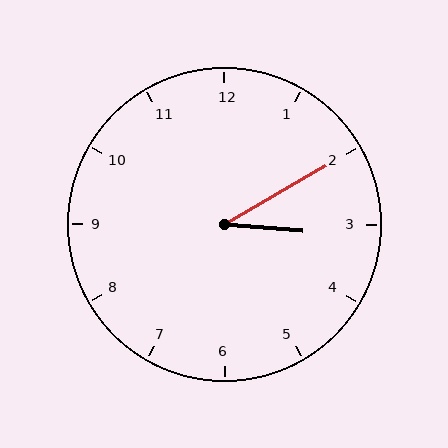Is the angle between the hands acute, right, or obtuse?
It is acute.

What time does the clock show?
3:10.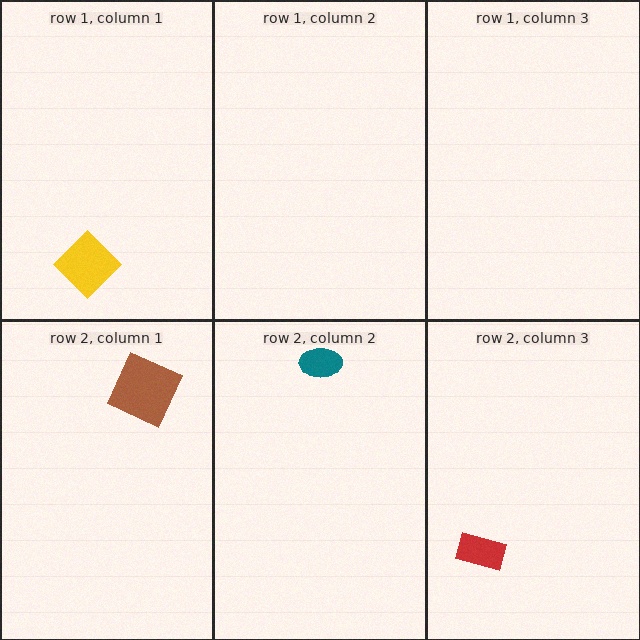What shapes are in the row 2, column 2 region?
The teal ellipse.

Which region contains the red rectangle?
The row 2, column 3 region.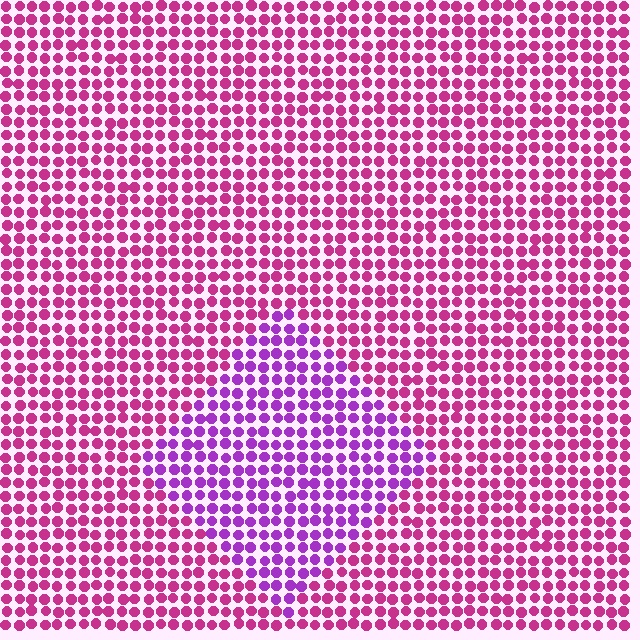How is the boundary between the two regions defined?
The boundary is defined purely by a slight shift in hue (about 37 degrees). Spacing, size, and orientation are identical on both sides.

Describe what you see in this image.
The image is filled with small magenta elements in a uniform arrangement. A diamond-shaped region is visible where the elements are tinted to a slightly different hue, forming a subtle color boundary.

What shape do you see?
I see a diamond.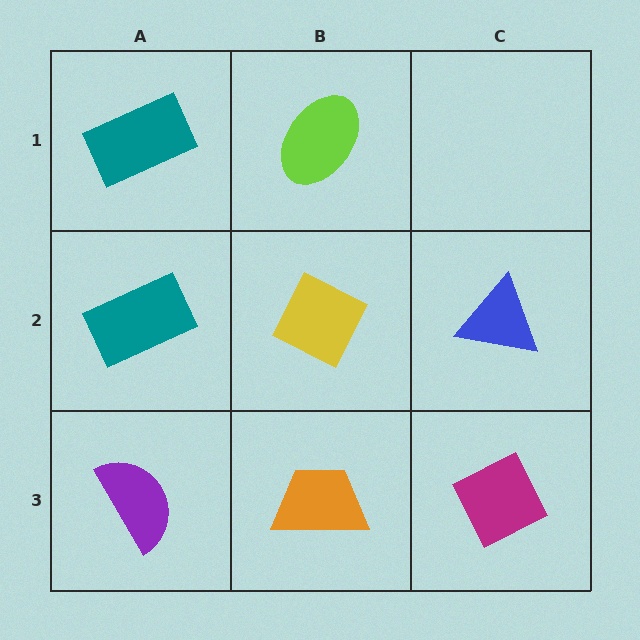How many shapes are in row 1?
2 shapes.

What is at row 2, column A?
A teal rectangle.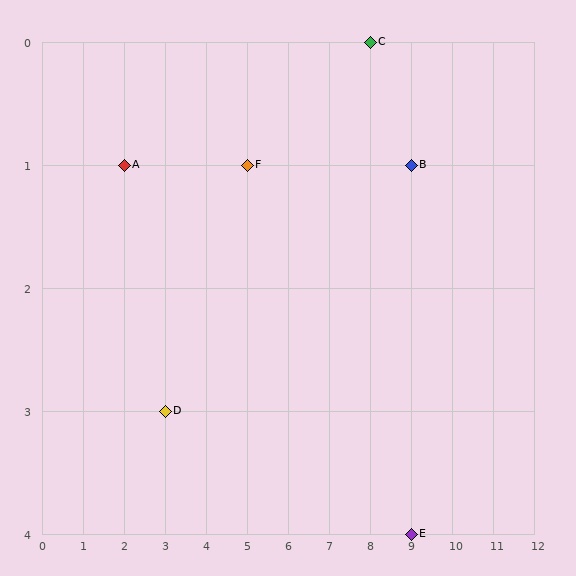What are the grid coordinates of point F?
Point F is at grid coordinates (5, 1).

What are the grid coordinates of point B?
Point B is at grid coordinates (9, 1).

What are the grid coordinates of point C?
Point C is at grid coordinates (8, 0).